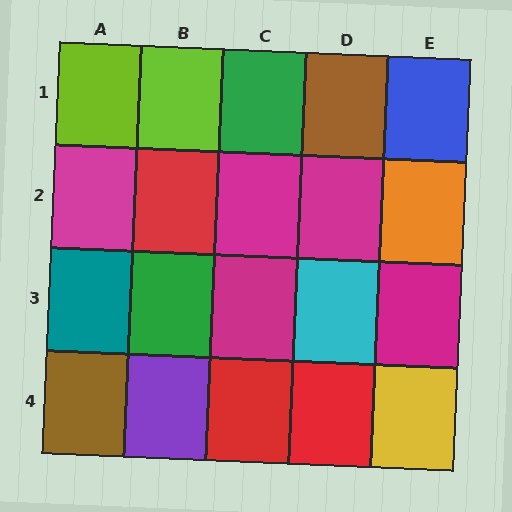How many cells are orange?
1 cell is orange.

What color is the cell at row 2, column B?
Red.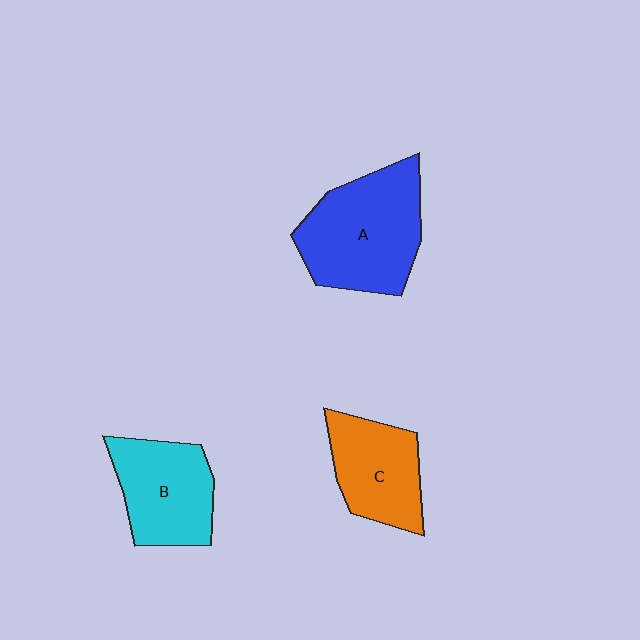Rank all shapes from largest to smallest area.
From largest to smallest: A (blue), B (cyan), C (orange).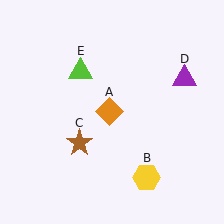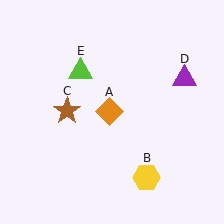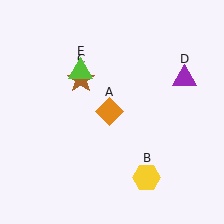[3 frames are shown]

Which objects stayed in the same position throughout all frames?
Orange diamond (object A) and yellow hexagon (object B) and purple triangle (object D) and lime triangle (object E) remained stationary.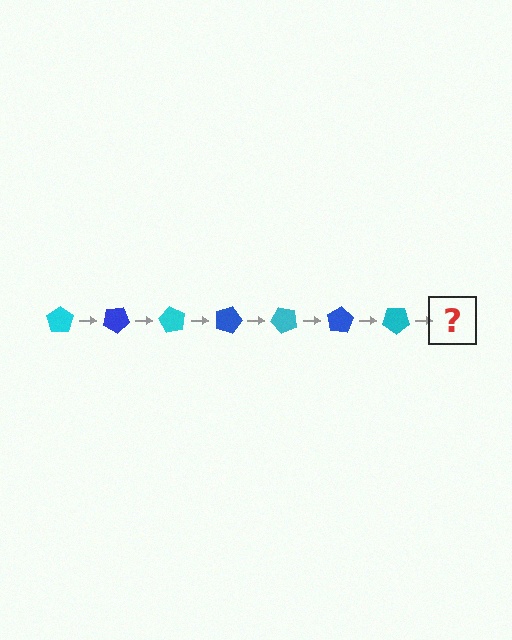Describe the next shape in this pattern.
It should be a blue pentagon, rotated 210 degrees from the start.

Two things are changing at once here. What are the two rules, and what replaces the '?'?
The two rules are that it rotates 30 degrees each step and the color cycles through cyan and blue. The '?' should be a blue pentagon, rotated 210 degrees from the start.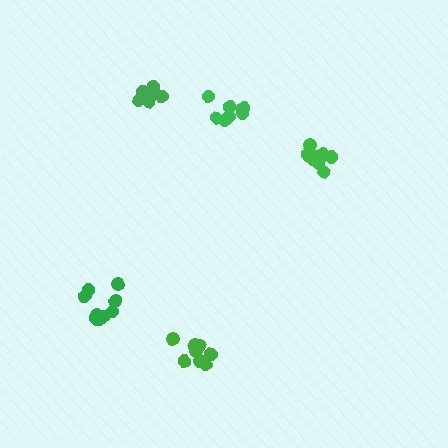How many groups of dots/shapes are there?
There are 5 groups.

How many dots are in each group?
Group 1: 8 dots, Group 2: 10 dots, Group 3: 6 dots, Group 4: 10 dots, Group 5: 8 dots (42 total).